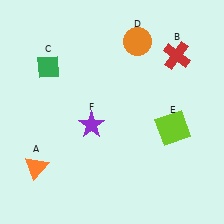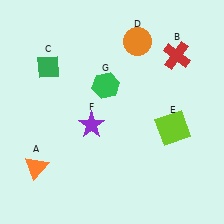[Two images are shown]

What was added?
A green hexagon (G) was added in Image 2.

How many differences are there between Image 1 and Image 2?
There is 1 difference between the two images.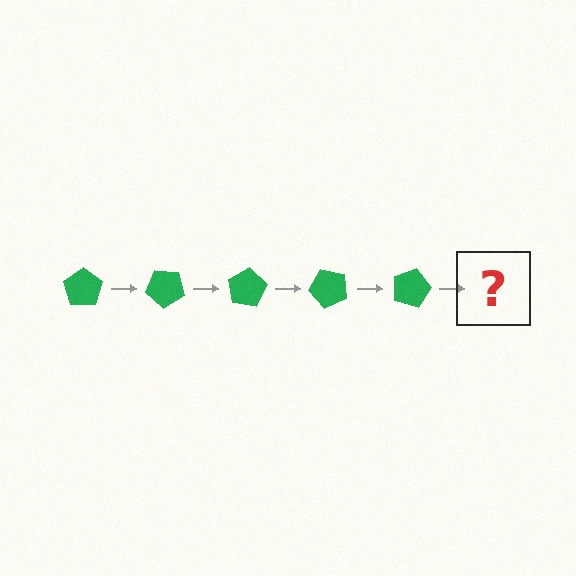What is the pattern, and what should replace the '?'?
The pattern is that the pentagon rotates 40 degrees each step. The '?' should be a green pentagon rotated 200 degrees.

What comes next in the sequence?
The next element should be a green pentagon rotated 200 degrees.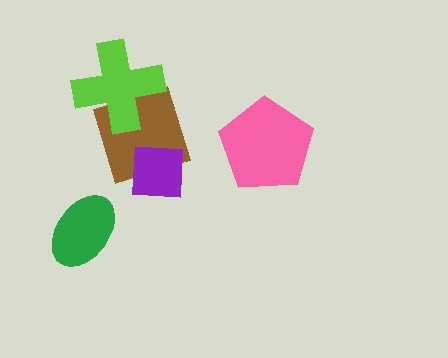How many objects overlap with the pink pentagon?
0 objects overlap with the pink pentagon.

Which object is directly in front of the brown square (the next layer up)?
The purple square is directly in front of the brown square.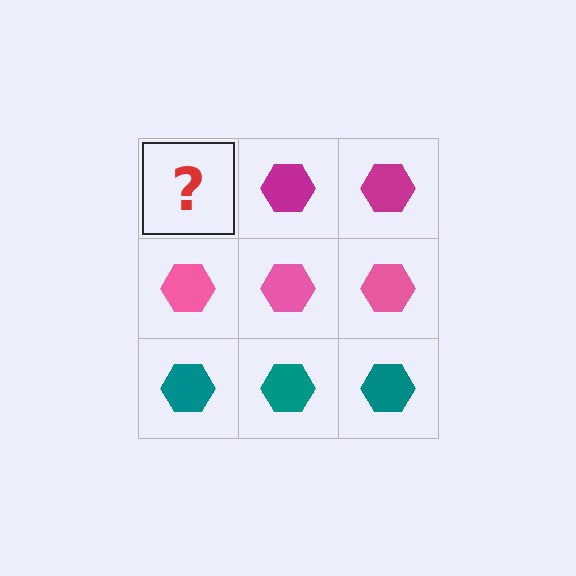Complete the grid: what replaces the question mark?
The question mark should be replaced with a magenta hexagon.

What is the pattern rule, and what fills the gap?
The rule is that each row has a consistent color. The gap should be filled with a magenta hexagon.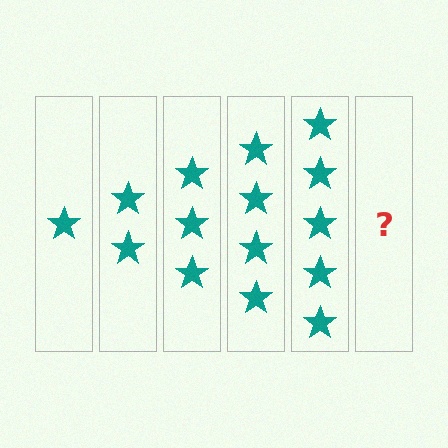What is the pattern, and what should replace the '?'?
The pattern is that each step adds one more star. The '?' should be 6 stars.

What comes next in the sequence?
The next element should be 6 stars.